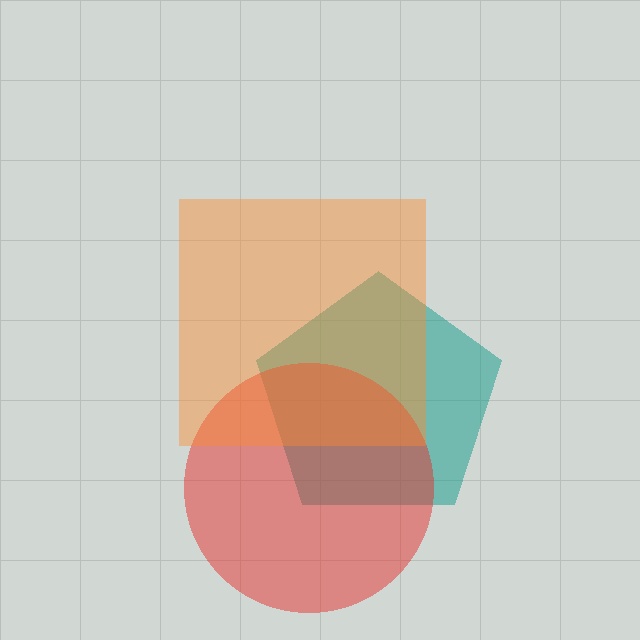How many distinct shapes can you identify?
There are 3 distinct shapes: a teal pentagon, a red circle, an orange square.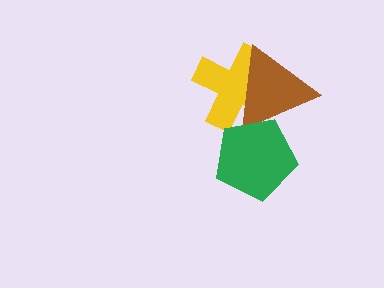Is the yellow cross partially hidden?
Yes, it is partially covered by another shape.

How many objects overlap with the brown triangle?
2 objects overlap with the brown triangle.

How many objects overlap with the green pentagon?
2 objects overlap with the green pentagon.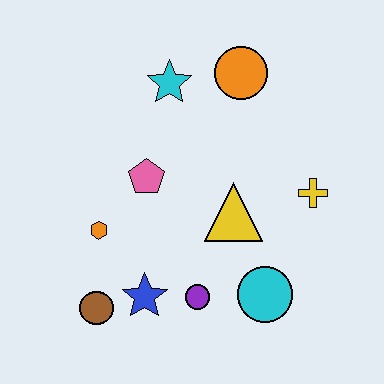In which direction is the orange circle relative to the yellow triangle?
The orange circle is above the yellow triangle.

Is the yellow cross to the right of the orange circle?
Yes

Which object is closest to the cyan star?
The orange circle is closest to the cyan star.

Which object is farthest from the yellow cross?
The brown circle is farthest from the yellow cross.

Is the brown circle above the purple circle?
No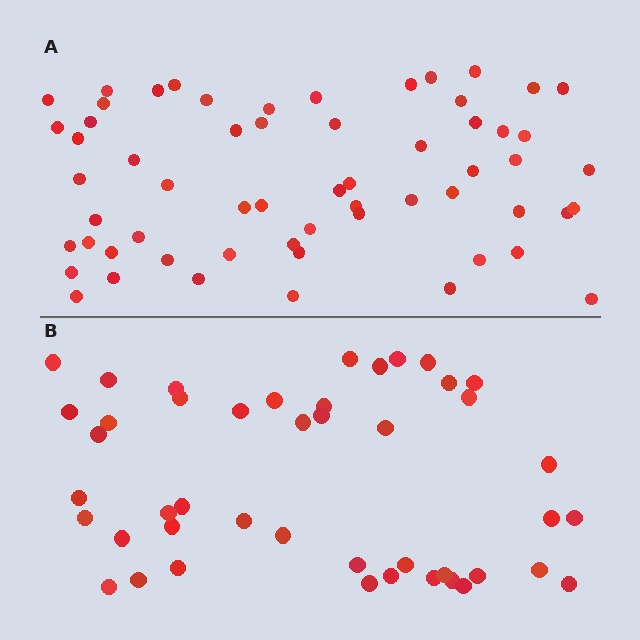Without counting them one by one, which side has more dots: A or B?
Region A (the top region) has more dots.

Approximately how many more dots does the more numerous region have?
Region A has approximately 15 more dots than region B.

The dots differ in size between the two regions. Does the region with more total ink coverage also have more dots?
No. Region B has more total ink coverage because its dots are larger, but region A actually contains more individual dots. Total area can be misleading — the number of items is what matters here.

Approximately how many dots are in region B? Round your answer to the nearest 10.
About 40 dots. (The exact count is 45, which rounds to 40.)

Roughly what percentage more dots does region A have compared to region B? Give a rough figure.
About 35% more.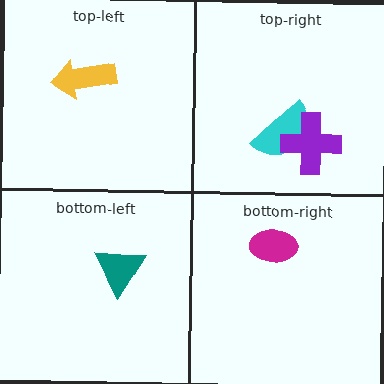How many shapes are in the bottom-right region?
1.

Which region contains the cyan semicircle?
The top-right region.